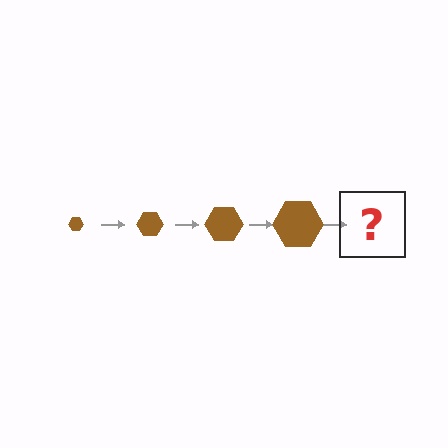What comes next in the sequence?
The next element should be a brown hexagon, larger than the previous one.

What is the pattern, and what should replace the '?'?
The pattern is that the hexagon gets progressively larger each step. The '?' should be a brown hexagon, larger than the previous one.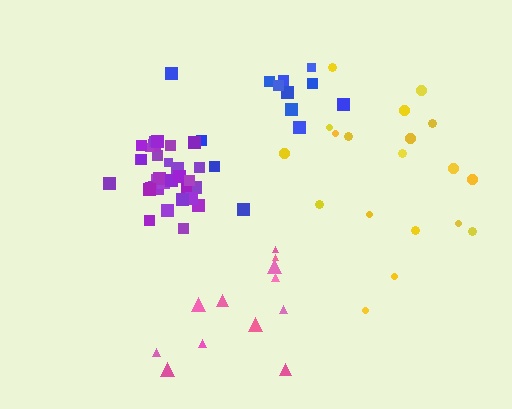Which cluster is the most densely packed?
Purple.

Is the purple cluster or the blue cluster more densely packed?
Purple.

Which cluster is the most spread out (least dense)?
Pink.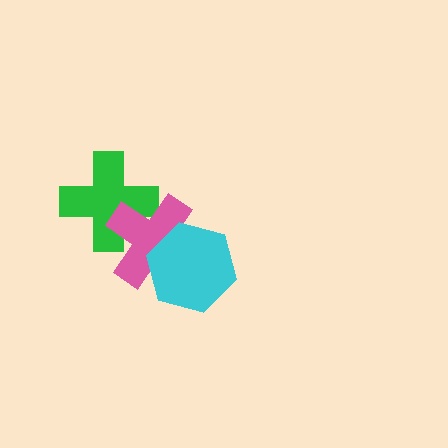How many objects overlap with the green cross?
1 object overlaps with the green cross.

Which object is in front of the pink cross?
The cyan hexagon is in front of the pink cross.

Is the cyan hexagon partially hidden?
No, no other shape covers it.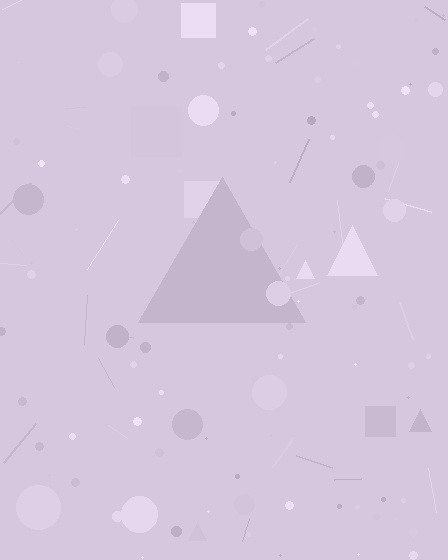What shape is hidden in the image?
A triangle is hidden in the image.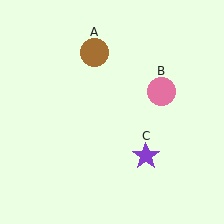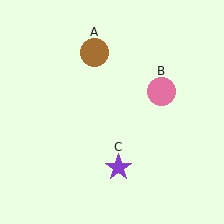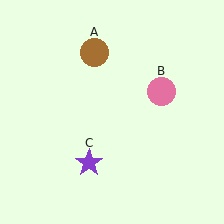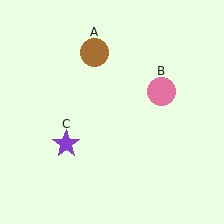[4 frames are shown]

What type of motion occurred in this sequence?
The purple star (object C) rotated clockwise around the center of the scene.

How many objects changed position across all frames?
1 object changed position: purple star (object C).